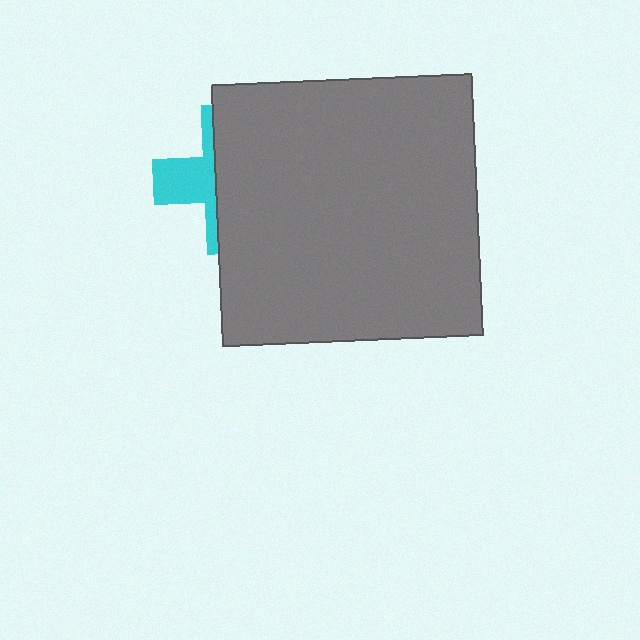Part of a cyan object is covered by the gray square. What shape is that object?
It is a cross.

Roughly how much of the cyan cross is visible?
A small part of it is visible (roughly 35%).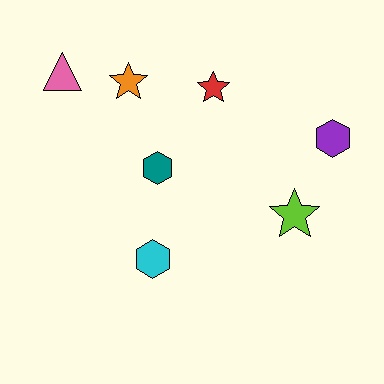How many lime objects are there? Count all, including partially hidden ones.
There is 1 lime object.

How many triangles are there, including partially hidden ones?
There is 1 triangle.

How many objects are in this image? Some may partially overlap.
There are 7 objects.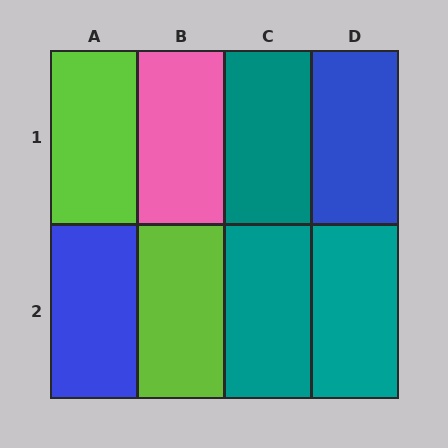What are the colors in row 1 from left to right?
Lime, pink, teal, blue.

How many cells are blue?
2 cells are blue.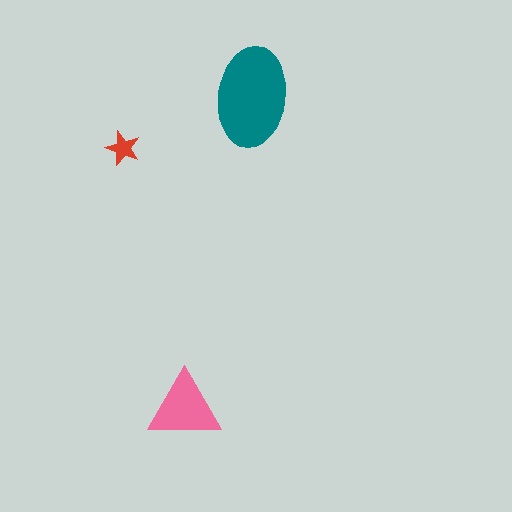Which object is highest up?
The teal ellipse is topmost.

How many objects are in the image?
There are 3 objects in the image.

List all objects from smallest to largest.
The red star, the pink triangle, the teal ellipse.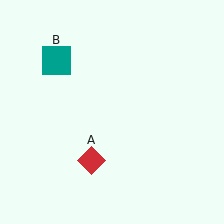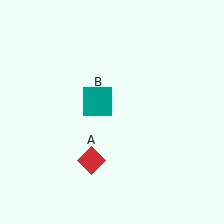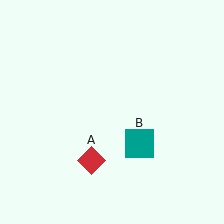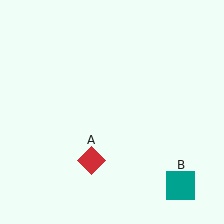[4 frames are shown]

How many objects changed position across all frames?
1 object changed position: teal square (object B).